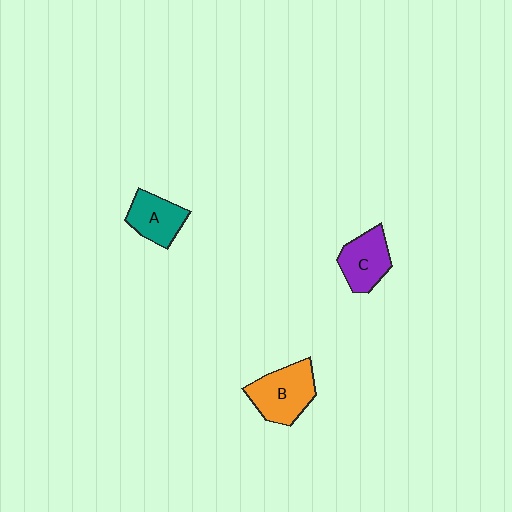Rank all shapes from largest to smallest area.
From largest to smallest: B (orange), C (purple), A (teal).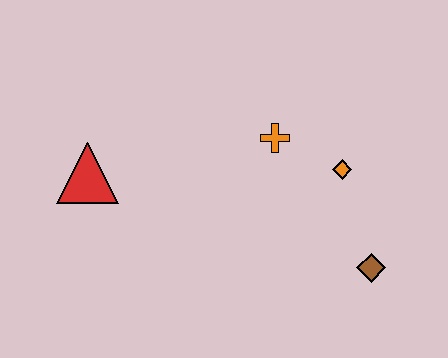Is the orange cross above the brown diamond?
Yes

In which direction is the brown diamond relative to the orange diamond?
The brown diamond is below the orange diamond.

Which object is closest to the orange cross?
The orange diamond is closest to the orange cross.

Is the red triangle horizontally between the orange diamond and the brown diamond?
No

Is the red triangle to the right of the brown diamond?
No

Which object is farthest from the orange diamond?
The red triangle is farthest from the orange diamond.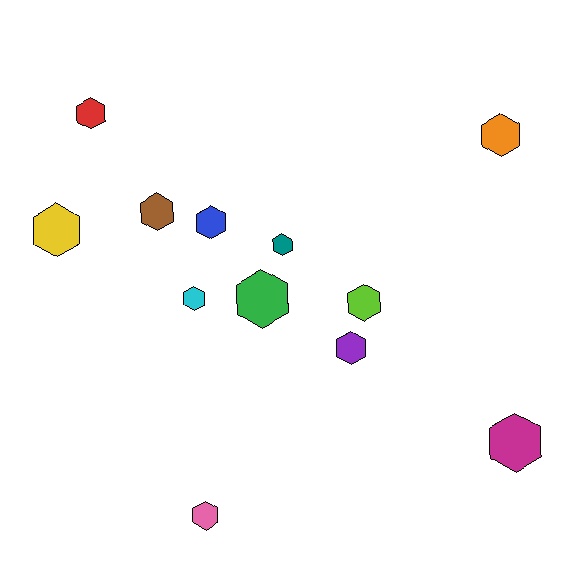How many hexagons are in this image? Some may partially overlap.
There are 12 hexagons.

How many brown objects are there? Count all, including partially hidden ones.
There is 1 brown object.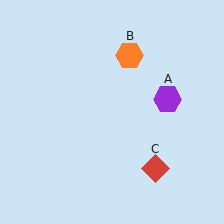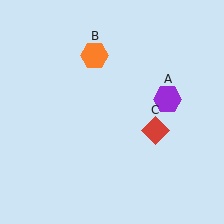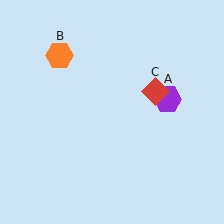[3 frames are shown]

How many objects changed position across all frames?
2 objects changed position: orange hexagon (object B), red diamond (object C).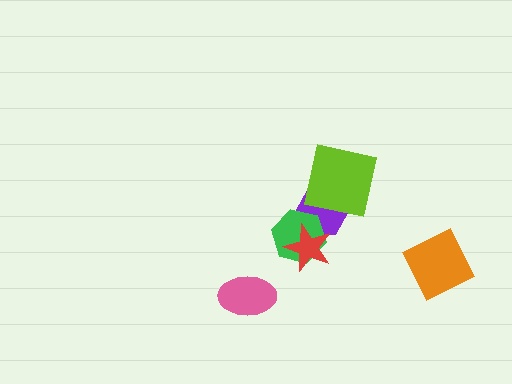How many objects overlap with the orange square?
0 objects overlap with the orange square.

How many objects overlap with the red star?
2 objects overlap with the red star.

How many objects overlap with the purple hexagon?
3 objects overlap with the purple hexagon.